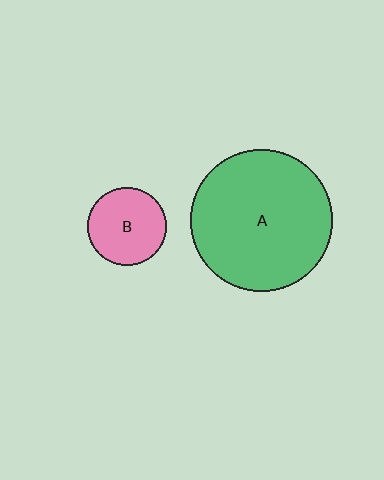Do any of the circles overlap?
No, none of the circles overlap.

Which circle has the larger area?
Circle A (green).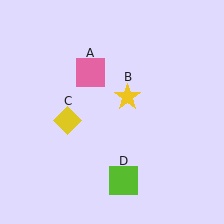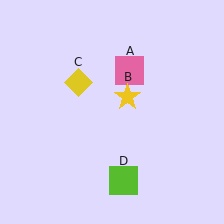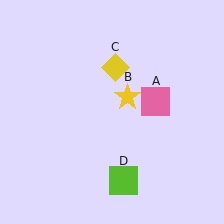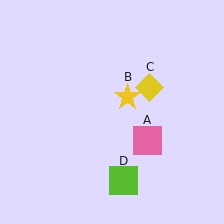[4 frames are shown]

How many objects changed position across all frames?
2 objects changed position: pink square (object A), yellow diamond (object C).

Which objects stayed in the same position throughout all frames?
Yellow star (object B) and lime square (object D) remained stationary.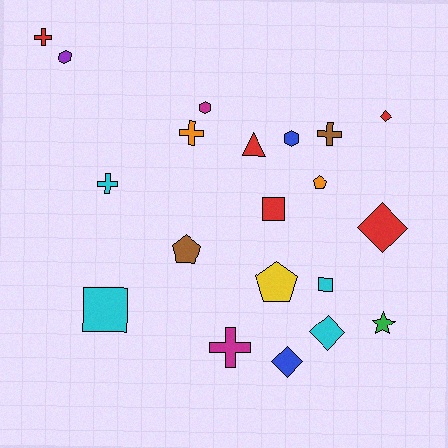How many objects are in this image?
There are 20 objects.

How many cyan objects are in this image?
There are 4 cyan objects.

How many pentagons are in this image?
There are 3 pentagons.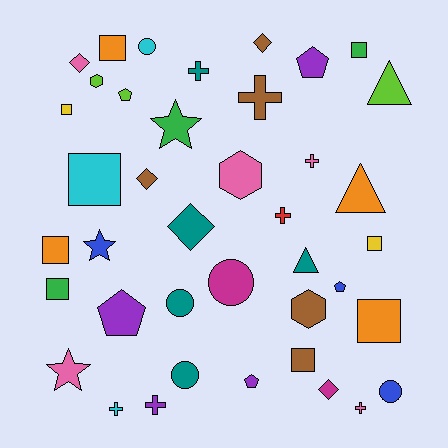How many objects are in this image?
There are 40 objects.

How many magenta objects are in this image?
There are 2 magenta objects.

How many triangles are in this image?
There are 3 triangles.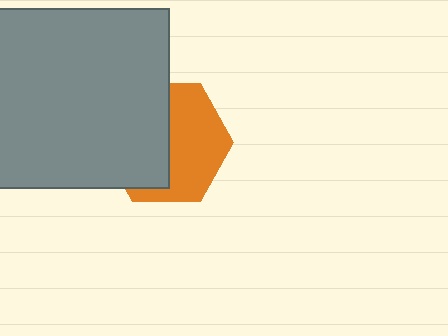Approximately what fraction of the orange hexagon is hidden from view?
Roughly 49% of the orange hexagon is hidden behind the gray square.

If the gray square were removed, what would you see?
You would see the complete orange hexagon.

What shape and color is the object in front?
The object in front is a gray square.